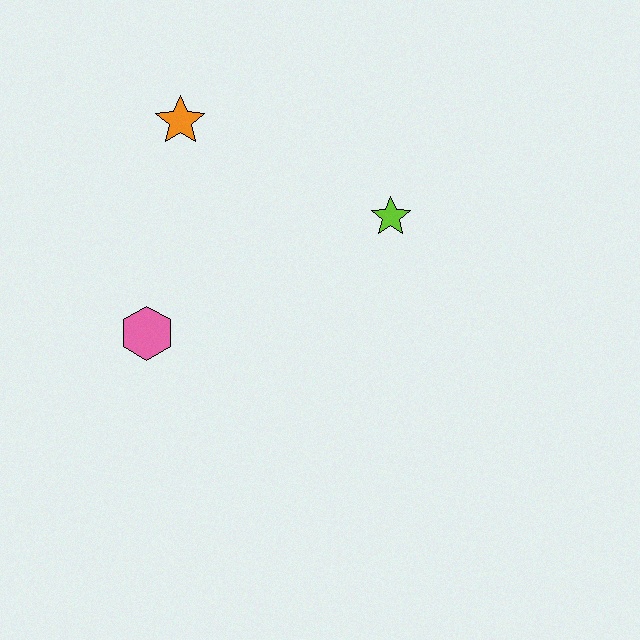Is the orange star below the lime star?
No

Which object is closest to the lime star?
The orange star is closest to the lime star.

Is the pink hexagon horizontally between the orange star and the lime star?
No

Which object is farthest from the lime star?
The pink hexagon is farthest from the lime star.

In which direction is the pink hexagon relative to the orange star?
The pink hexagon is below the orange star.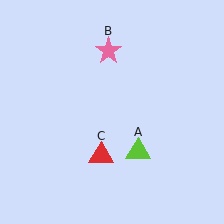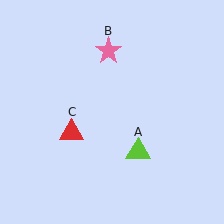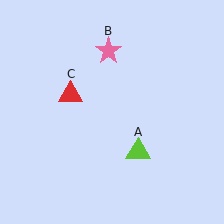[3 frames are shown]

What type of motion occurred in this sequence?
The red triangle (object C) rotated clockwise around the center of the scene.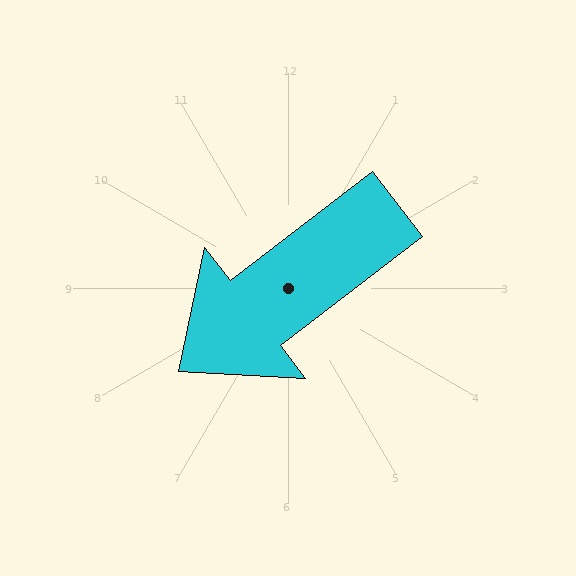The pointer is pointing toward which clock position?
Roughly 8 o'clock.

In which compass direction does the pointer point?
Southwest.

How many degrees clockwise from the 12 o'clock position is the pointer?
Approximately 232 degrees.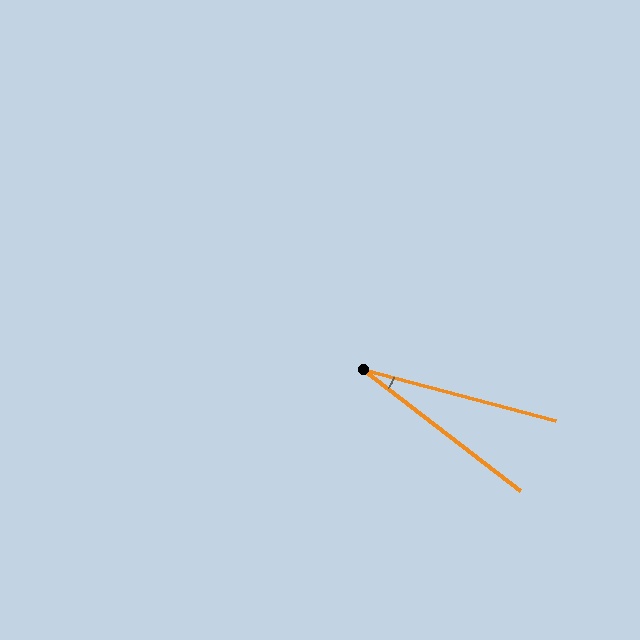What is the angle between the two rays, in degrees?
Approximately 23 degrees.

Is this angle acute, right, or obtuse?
It is acute.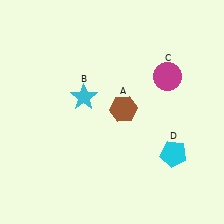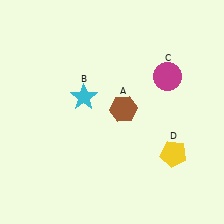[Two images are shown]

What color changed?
The pentagon (D) changed from cyan in Image 1 to yellow in Image 2.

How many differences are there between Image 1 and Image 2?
There is 1 difference between the two images.